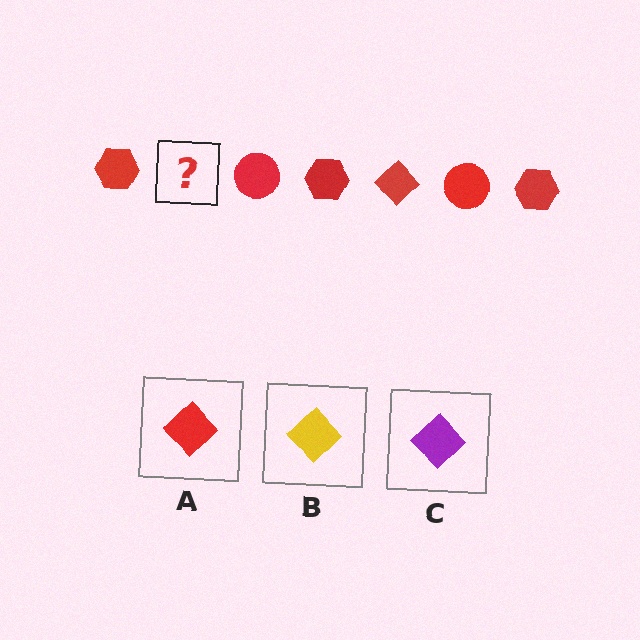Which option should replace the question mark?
Option A.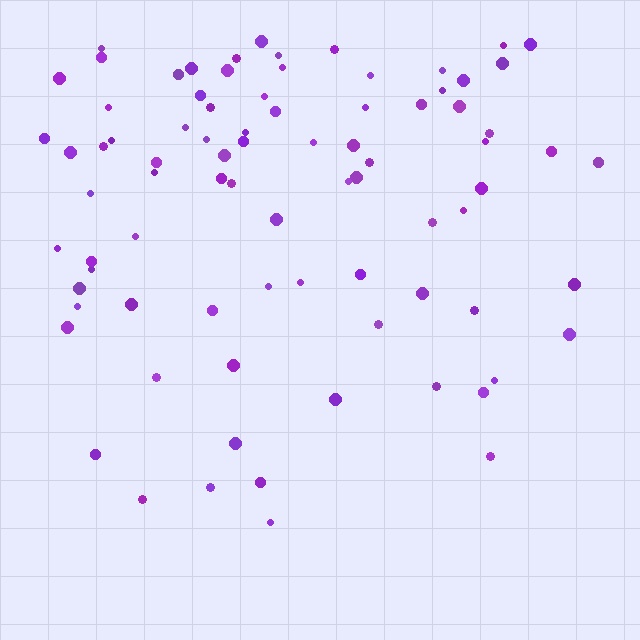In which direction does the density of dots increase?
From bottom to top, with the top side densest.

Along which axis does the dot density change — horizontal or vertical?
Vertical.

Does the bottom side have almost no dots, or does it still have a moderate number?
Still a moderate number, just noticeably fewer than the top.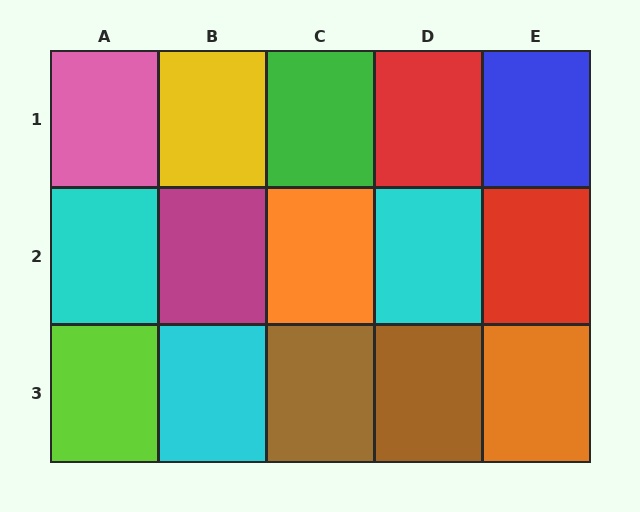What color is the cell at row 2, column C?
Orange.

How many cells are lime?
1 cell is lime.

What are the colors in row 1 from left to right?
Pink, yellow, green, red, blue.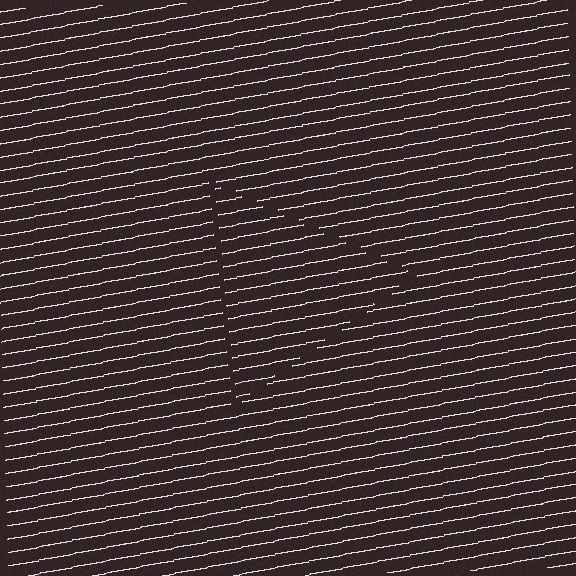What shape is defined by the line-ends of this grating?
An illusory triangle. The interior of the shape contains the same grating, shifted by half a period — the contour is defined by the phase discontinuity where line-ends from the inner and outer gratings abut.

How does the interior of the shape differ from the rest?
The interior of the shape contains the same grating, shifted by half a period — the contour is defined by the phase discontinuity where line-ends from the inner and outer gratings abut.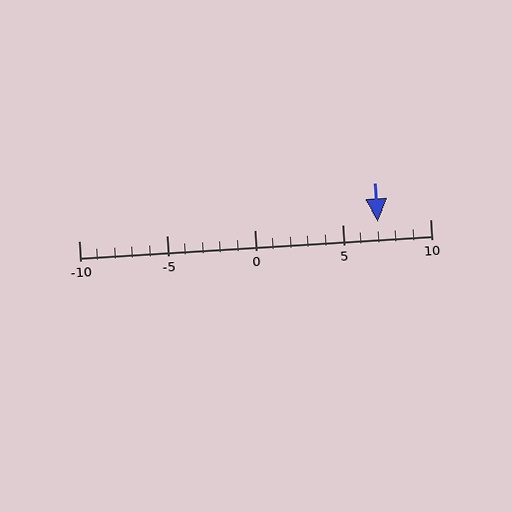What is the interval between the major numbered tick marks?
The major tick marks are spaced 5 units apart.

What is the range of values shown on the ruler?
The ruler shows values from -10 to 10.